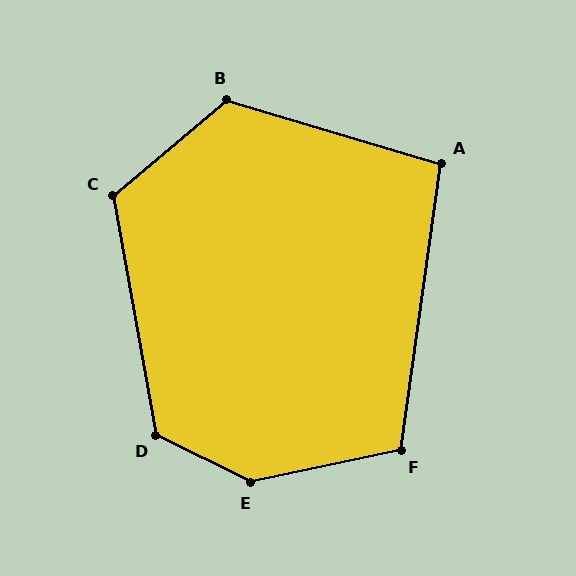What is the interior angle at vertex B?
Approximately 123 degrees (obtuse).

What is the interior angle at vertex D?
Approximately 127 degrees (obtuse).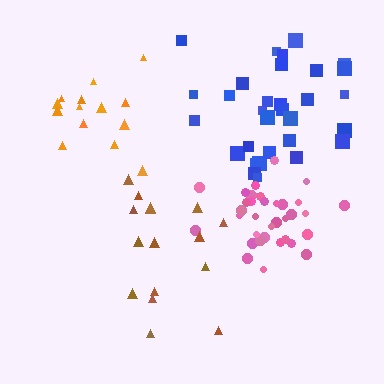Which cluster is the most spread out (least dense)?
Brown.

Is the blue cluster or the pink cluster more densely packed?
Pink.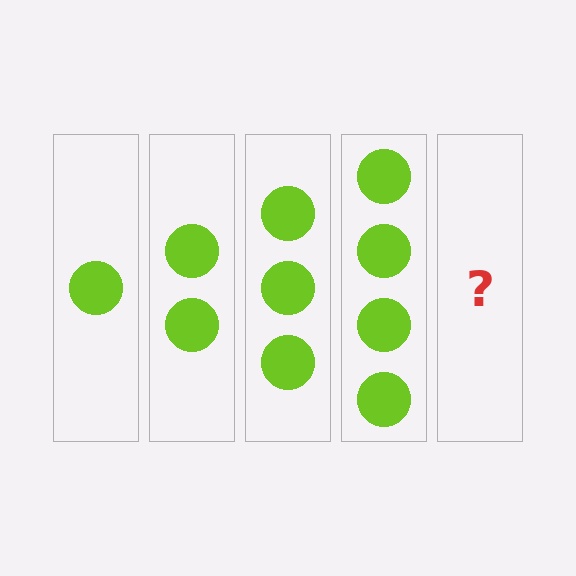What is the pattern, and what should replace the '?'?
The pattern is that each step adds one more circle. The '?' should be 5 circles.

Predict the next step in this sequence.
The next step is 5 circles.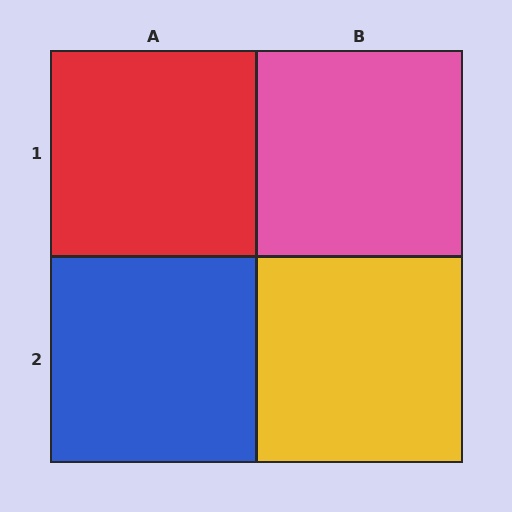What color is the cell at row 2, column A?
Blue.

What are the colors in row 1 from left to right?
Red, pink.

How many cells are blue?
1 cell is blue.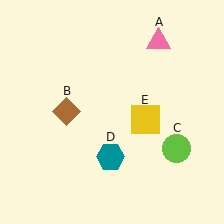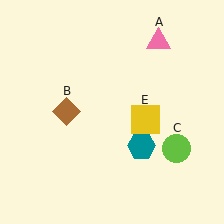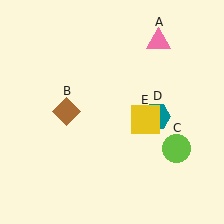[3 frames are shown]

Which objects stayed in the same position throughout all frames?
Pink triangle (object A) and brown diamond (object B) and lime circle (object C) and yellow square (object E) remained stationary.